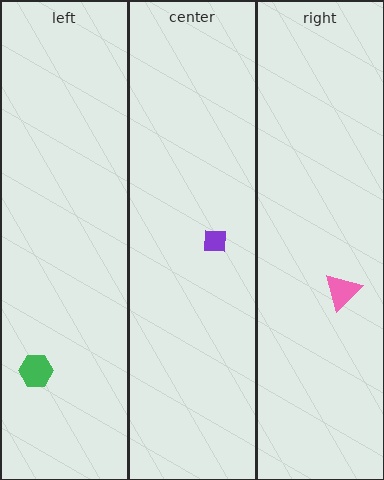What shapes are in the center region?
The purple square.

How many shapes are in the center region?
1.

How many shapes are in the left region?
1.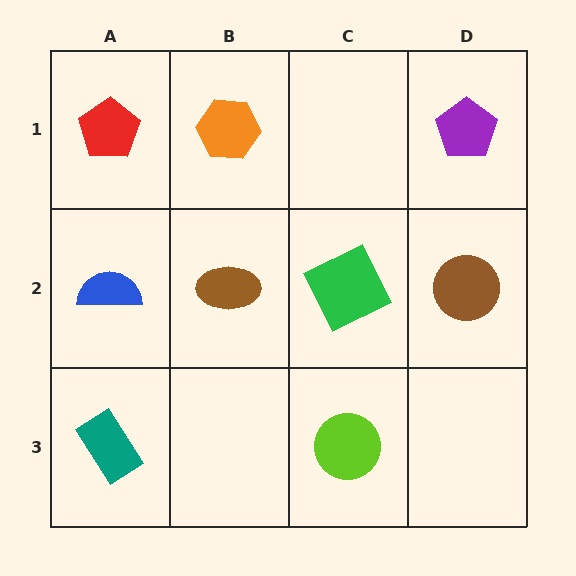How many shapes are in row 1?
3 shapes.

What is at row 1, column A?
A red pentagon.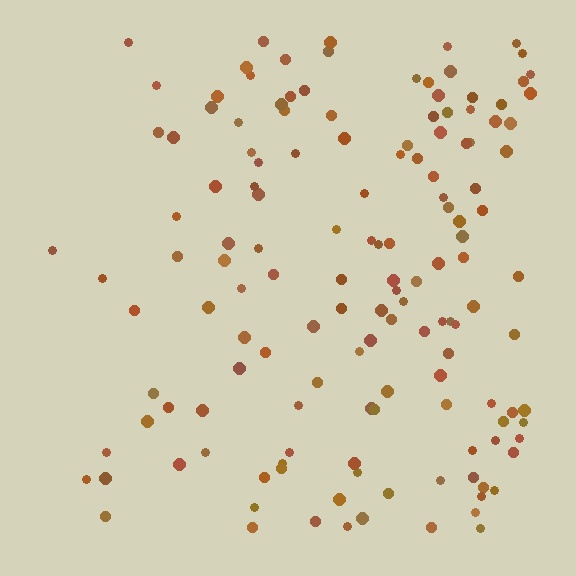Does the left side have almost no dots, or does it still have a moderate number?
Still a moderate number, just noticeably fewer than the right.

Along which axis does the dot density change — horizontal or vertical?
Horizontal.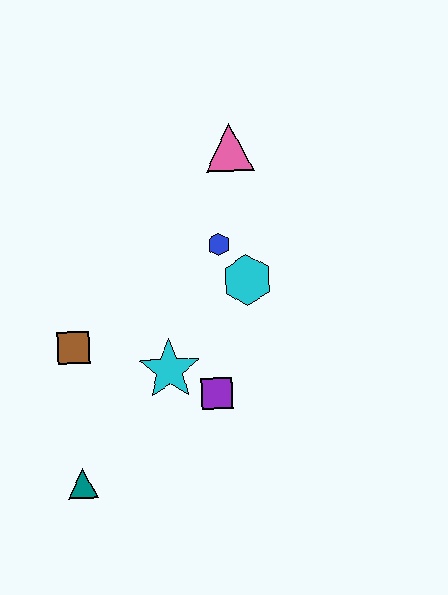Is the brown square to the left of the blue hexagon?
Yes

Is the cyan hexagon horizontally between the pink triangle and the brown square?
No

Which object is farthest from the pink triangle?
The teal triangle is farthest from the pink triangle.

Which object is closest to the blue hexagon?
The cyan hexagon is closest to the blue hexagon.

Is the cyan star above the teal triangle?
Yes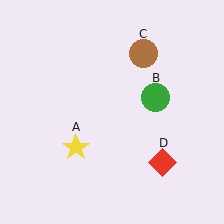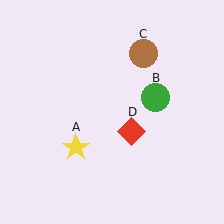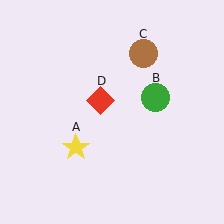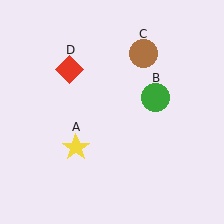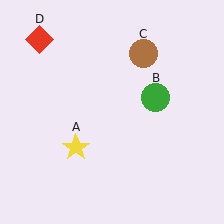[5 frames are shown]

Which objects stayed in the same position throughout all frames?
Yellow star (object A) and green circle (object B) and brown circle (object C) remained stationary.